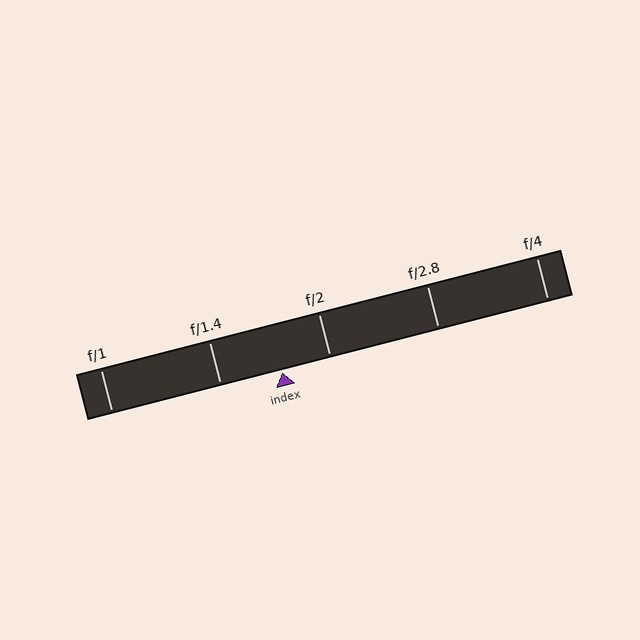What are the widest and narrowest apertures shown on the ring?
The widest aperture shown is f/1 and the narrowest is f/4.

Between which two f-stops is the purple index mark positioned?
The index mark is between f/1.4 and f/2.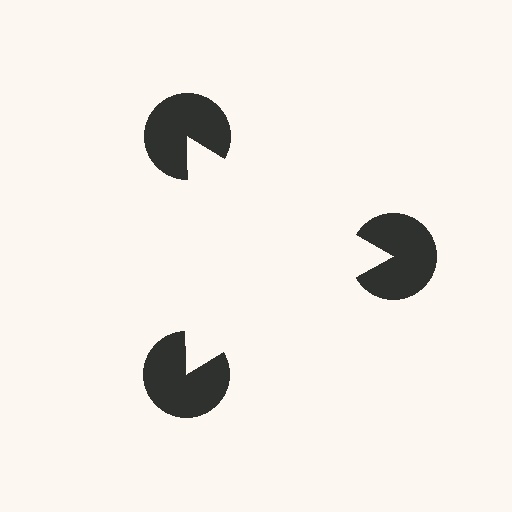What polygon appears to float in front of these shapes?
An illusory triangle — its edges are inferred from the aligned wedge cuts in the pac-man discs, not physically drawn.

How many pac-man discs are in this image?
There are 3 — one at each vertex of the illusory triangle.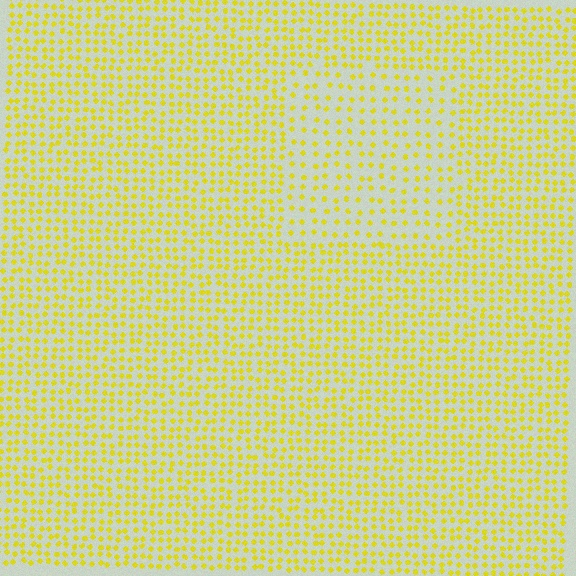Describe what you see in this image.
The image contains small yellow elements arranged at two different densities. A rectangle-shaped region is visible where the elements are less densely packed than the surrounding area.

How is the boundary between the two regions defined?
The boundary is defined by a change in element density (approximately 1.8x ratio). All elements are the same color, size, and shape.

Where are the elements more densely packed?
The elements are more densely packed outside the rectangle boundary.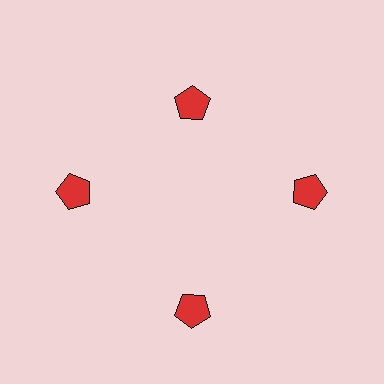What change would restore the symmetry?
The symmetry would be restored by moving it outward, back onto the ring so that all 4 pentagons sit at equal angles and equal distance from the center.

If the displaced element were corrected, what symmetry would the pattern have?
It would have 4-fold rotational symmetry — the pattern would map onto itself every 90 degrees.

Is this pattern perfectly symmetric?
No. The 4 red pentagons are arranged in a ring, but one element near the 12 o'clock position is pulled inward toward the center, breaking the 4-fold rotational symmetry.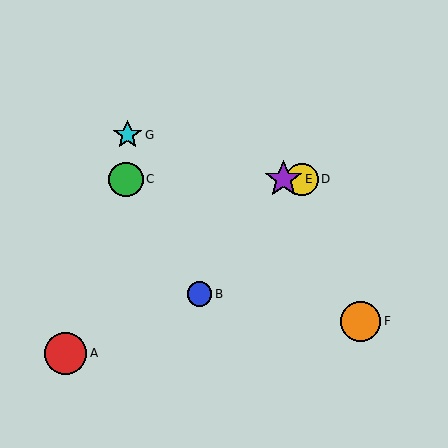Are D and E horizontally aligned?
Yes, both are at y≈179.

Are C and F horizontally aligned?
No, C is at y≈179 and F is at y≈321.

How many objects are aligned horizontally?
3 objects (C, D, E) are aligned horizontally.